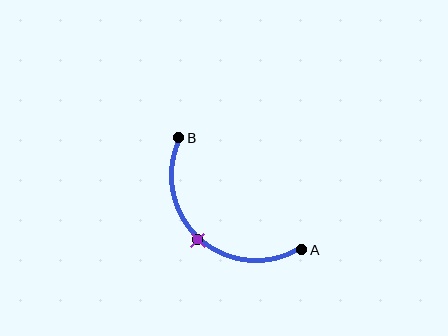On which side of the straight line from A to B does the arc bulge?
The arc bulges below and to the left of the straight line connecting A and B.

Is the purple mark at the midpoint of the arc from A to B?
Yes. The purple mark lies on the arc at equal arc-length from both A and B — it is the arc midpoint.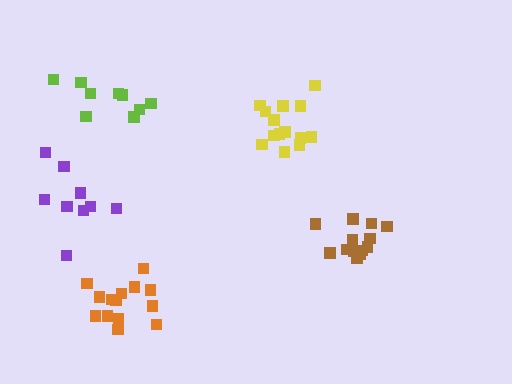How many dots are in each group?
Group 1: 14 dots, Group 2: 9 dots, Group 3: 13 dots, Group 4: 9 dots, Group 5: 14 dots (59 total).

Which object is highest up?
The lime cluster is topmost.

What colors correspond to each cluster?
The clusters are colored: yellow, lime, brown, purple, orange.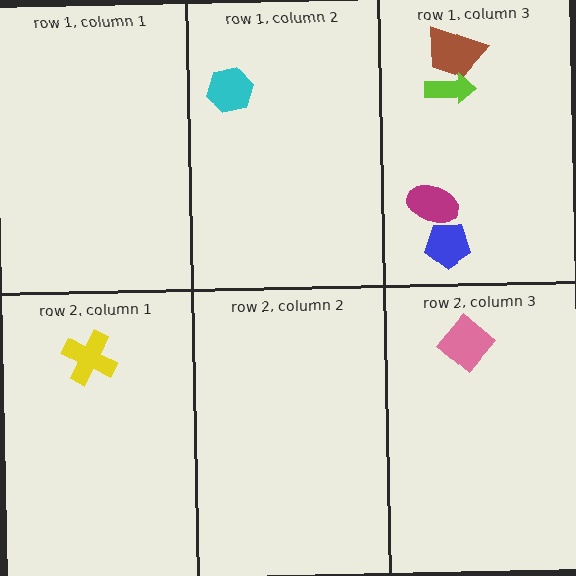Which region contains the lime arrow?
The row 1, column 3 region.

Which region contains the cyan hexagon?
The row 1, column 2 region.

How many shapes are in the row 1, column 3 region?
4.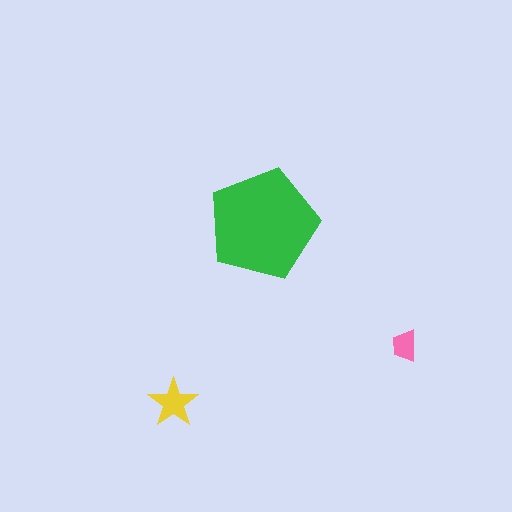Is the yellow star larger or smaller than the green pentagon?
Smaller.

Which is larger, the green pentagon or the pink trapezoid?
The green pentagon.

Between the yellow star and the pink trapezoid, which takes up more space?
The yellow star.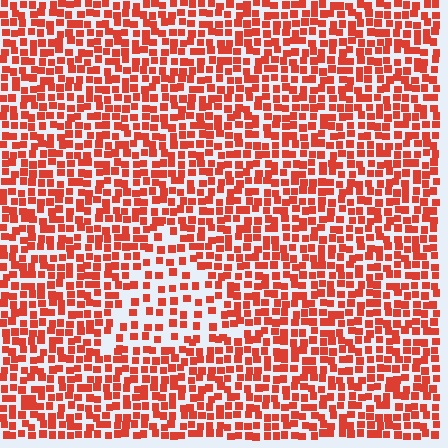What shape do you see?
I see a triangle.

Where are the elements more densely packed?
The elements are more densely packed outside the triangle boundary.